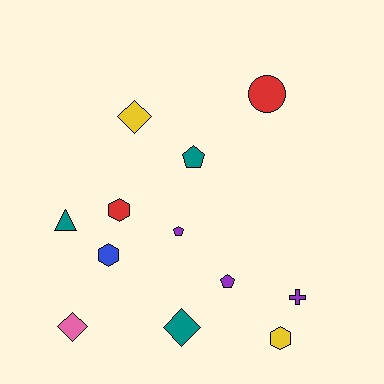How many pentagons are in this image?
There are 3 pentagons.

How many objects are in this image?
There are 12 objects.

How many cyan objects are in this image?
There are no cyan objects.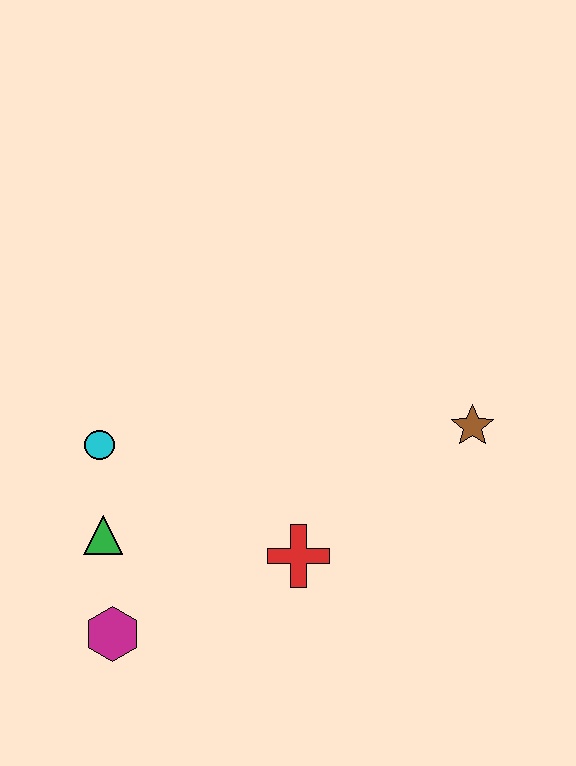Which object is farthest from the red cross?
The cyan circle is farthest from the red cross.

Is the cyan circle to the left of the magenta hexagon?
Yes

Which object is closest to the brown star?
The red cross is closest to the brown star.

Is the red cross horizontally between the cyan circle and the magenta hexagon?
No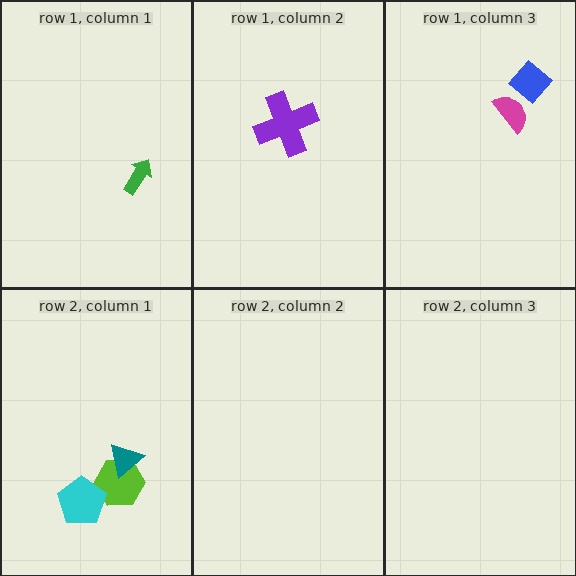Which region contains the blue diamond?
The row 1, column 3 region.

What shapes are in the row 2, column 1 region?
The lime hexagon, the teal triangle, the cyan pentagon.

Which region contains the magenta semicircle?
The row 1, column 3 region.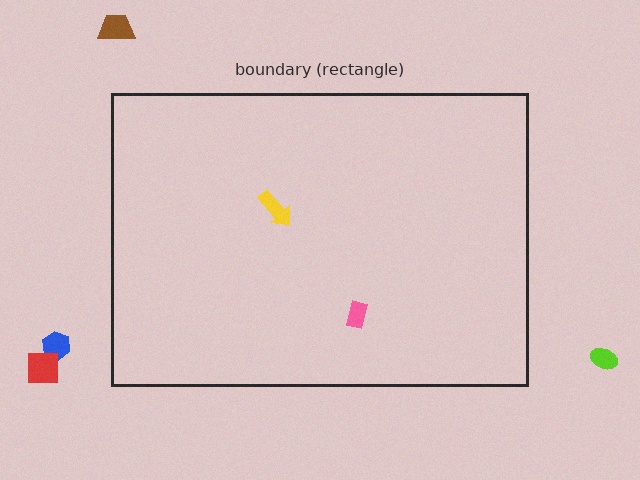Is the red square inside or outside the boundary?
Outside.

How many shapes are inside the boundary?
2 inside, 4 outside.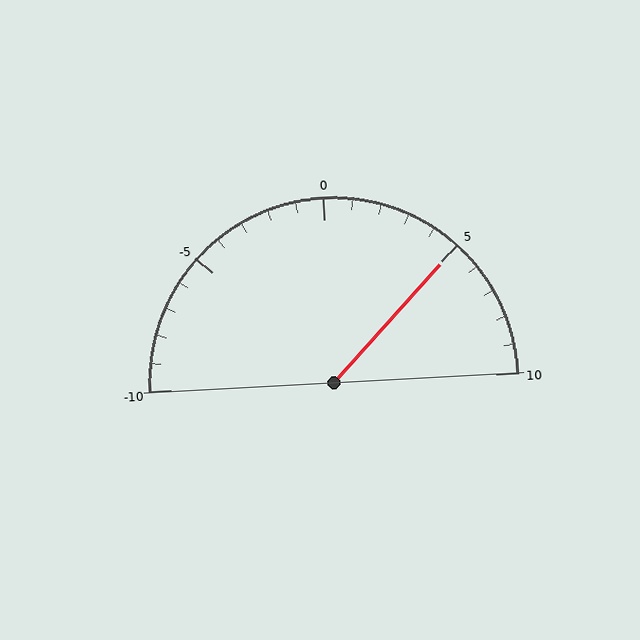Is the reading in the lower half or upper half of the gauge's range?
The reading is in the upper half of the range (-10 to 10).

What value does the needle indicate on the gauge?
The needle indicates approximately 5.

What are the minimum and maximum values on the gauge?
The gauge ranges from -10 to 10.